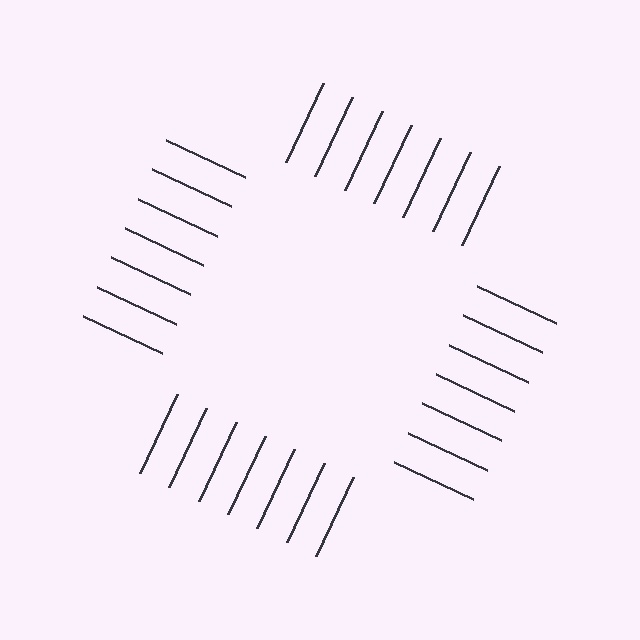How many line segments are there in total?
28 — 7 along each of the 4 edges.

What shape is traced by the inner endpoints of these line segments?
An illusory square — the line segments terminate on its edges but no continuous stroke is drawn.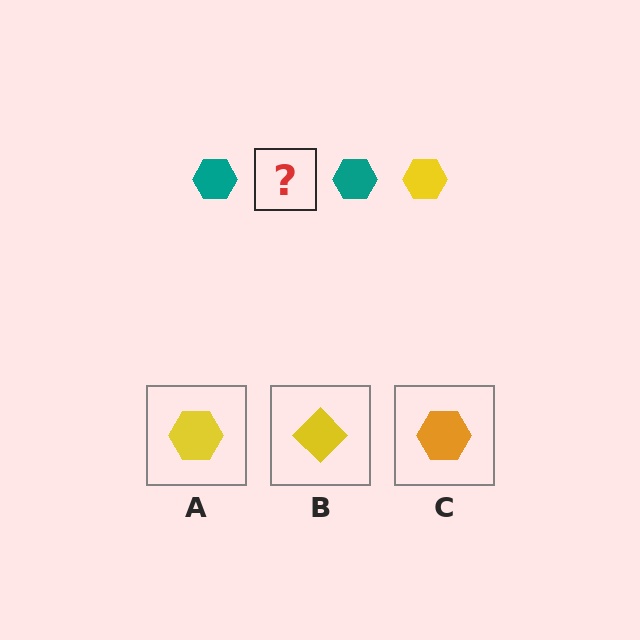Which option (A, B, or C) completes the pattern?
A.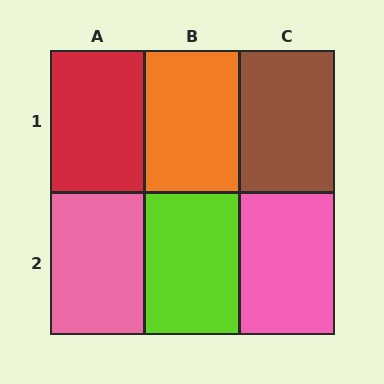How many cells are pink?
2 cells are pink.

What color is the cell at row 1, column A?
Red.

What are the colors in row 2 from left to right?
Pink, lime, pink.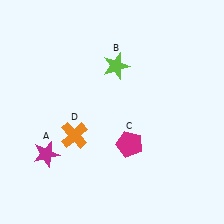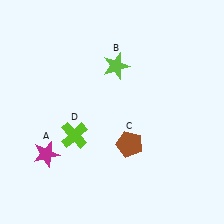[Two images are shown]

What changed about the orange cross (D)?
In Image 1, D is orange. In Image 2, it changed to lime.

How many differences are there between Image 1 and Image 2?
There are 2 differences between the two images.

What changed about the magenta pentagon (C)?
In Image 1, C is magenta. In Image 2, it changed to brown.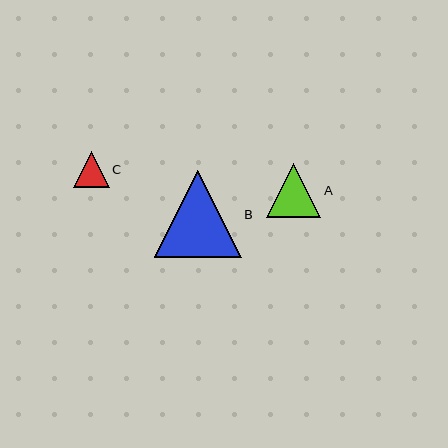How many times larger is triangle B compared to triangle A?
Triangle B is approximately 1.6 times the size of triangle A.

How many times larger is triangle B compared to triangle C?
Triangle B is approximately 2.4 times the size of triangle C.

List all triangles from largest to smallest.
From largest to smallest: B, A, C.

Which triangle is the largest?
Triangle B is the largest with a size of approximately 87 pixels.